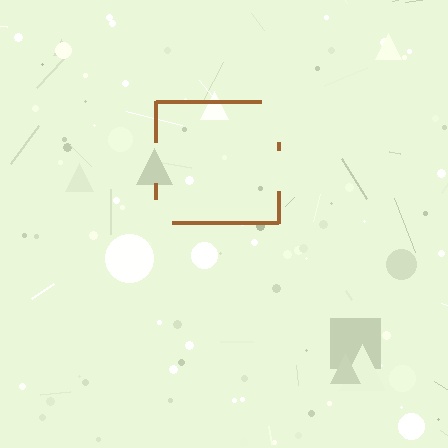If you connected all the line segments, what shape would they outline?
They would outline a square.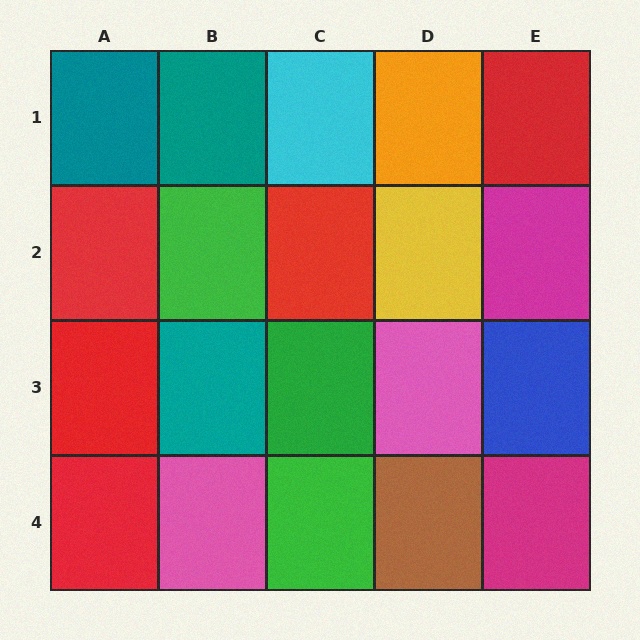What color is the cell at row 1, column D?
Orange.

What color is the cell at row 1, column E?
Red.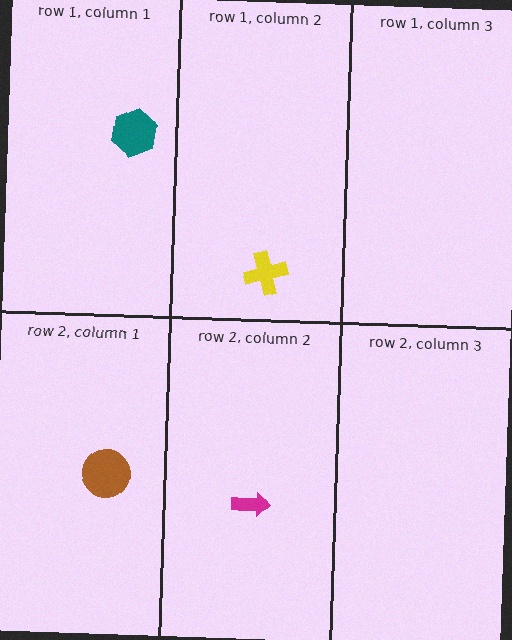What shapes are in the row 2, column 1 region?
The brown circle.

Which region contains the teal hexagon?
The row 1, column 1 region.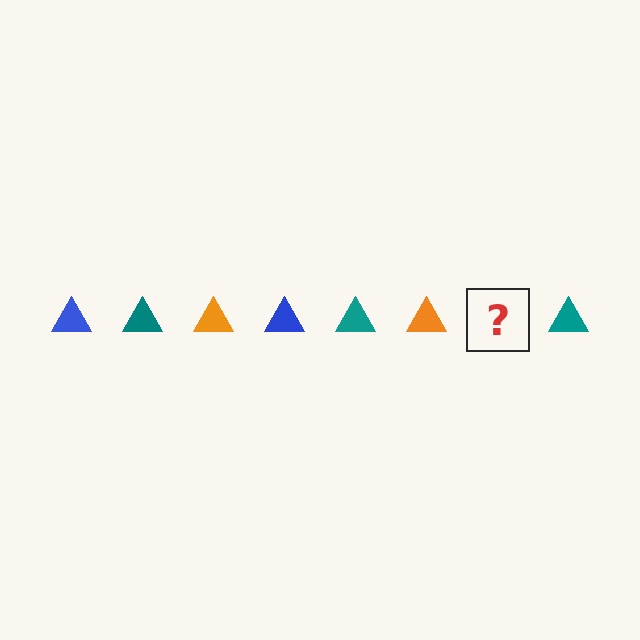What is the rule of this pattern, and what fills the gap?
The rule is that the pattern cycles through blue, teal, orange triangles. The gap should be filled with a blue triangle.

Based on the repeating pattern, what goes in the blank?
The blank should be a blue triangle.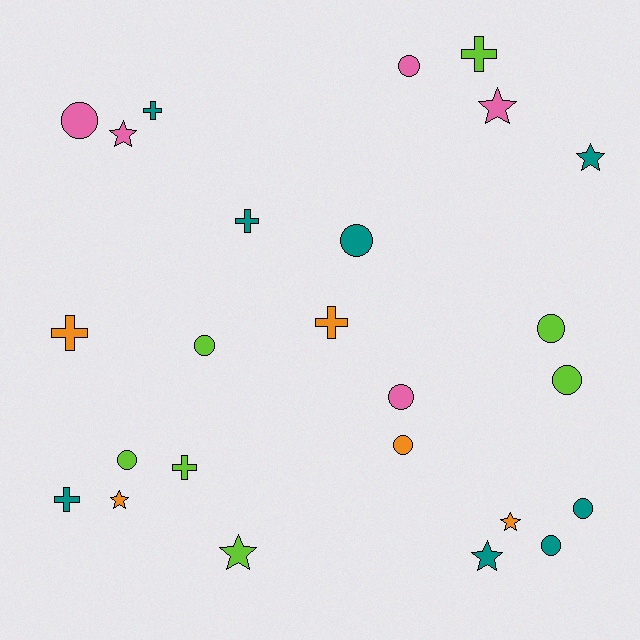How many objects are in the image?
There are 25 objects.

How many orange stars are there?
There are 2 orange stars.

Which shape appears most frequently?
Circle, with 11 objects.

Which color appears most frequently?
Teal, with 8 objects.